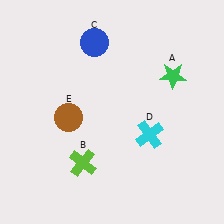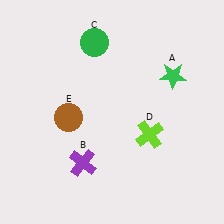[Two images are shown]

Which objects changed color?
B changed from lime to purple. C changed from blue to green. D changed from cyan to lime.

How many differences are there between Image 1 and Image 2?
There are 3 differences between the two images.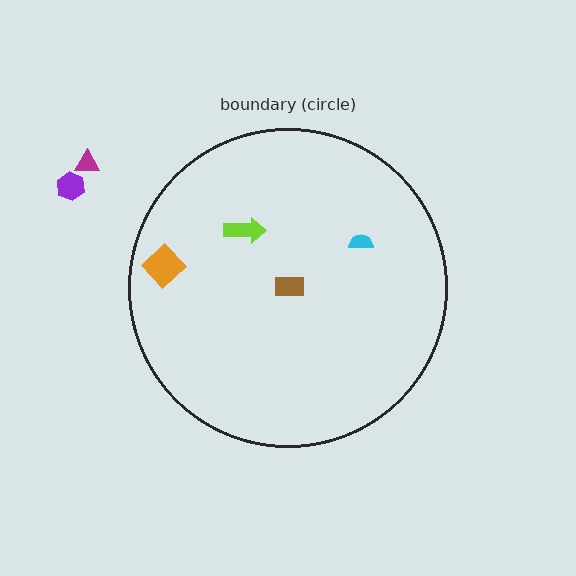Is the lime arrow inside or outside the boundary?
Inside.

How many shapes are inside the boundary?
4 inside, 2 outside.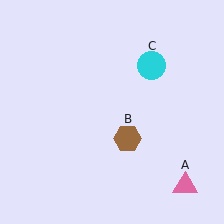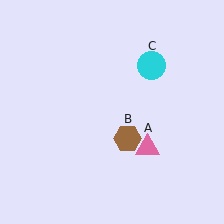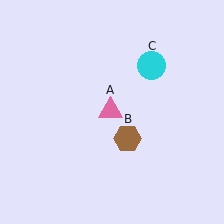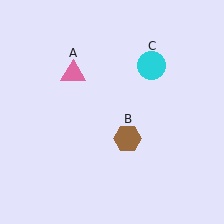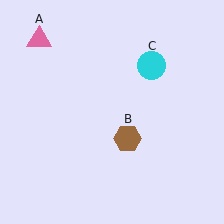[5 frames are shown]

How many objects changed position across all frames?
1 object changed position: pink triangle (object A).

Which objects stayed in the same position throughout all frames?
Brown hexagon (object B) and cyan circle (object C) remained stationary.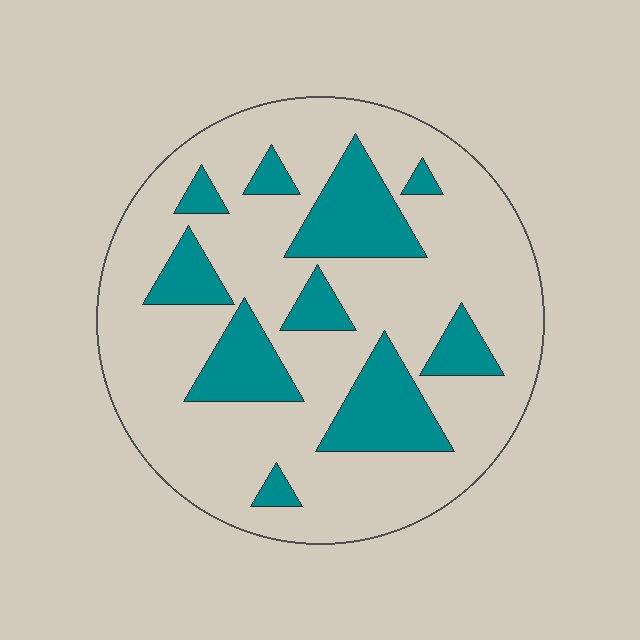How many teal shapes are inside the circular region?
10.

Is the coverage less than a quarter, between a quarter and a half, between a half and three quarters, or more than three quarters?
Less than a quarter.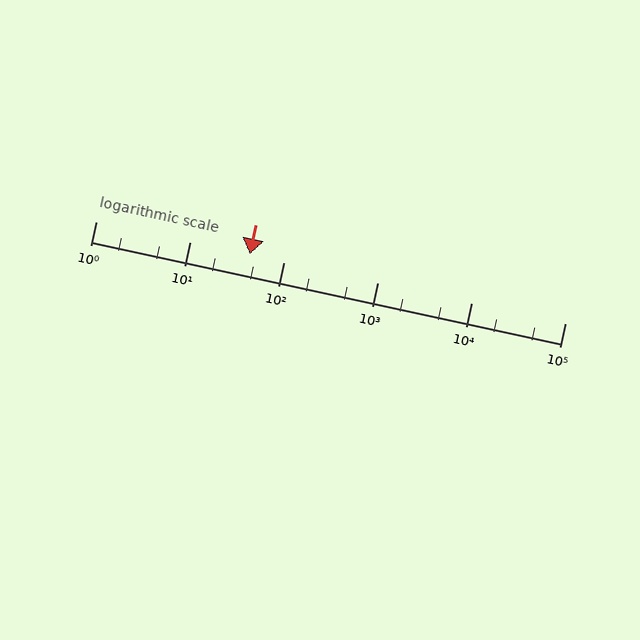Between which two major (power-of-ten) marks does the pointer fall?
The pointer is between 10 and 100.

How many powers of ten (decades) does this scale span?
The scale spans 5 decades, from 1 to 100000.